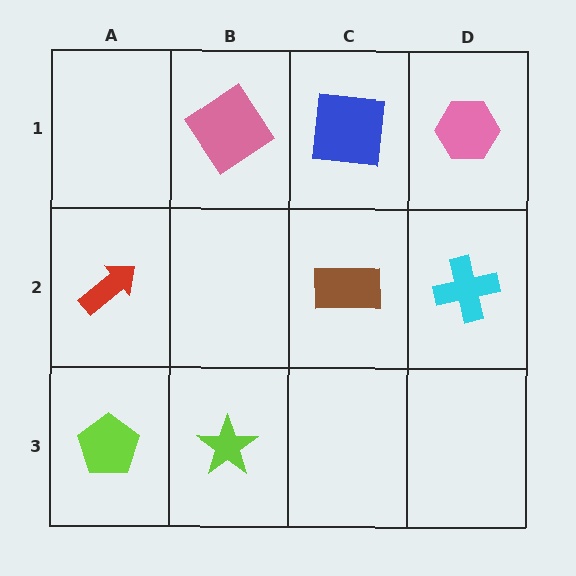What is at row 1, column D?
A pink hexagon.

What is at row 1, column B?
A pink diamond.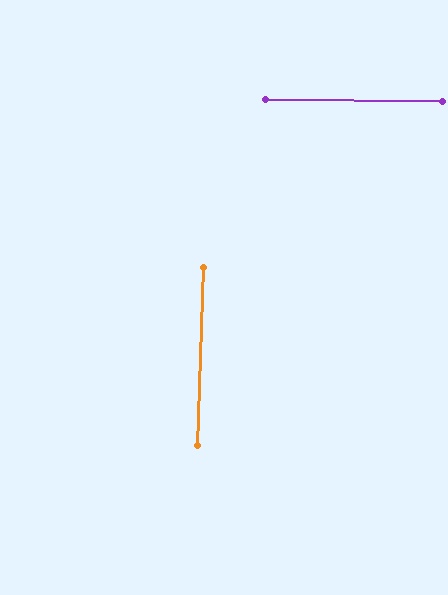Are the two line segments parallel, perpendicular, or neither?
Perpendicular — they meet at approximately 89°.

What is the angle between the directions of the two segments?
Approximately 89 degrees.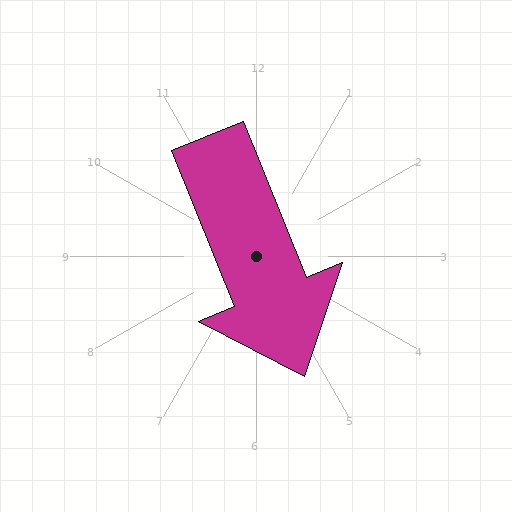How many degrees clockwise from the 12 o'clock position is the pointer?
Approximately 158 degrees.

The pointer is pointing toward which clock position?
Roughly 5 o'clock.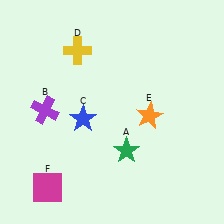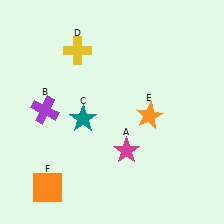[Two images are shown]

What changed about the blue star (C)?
In Image 1, C is blue. In Image 2, it changed to teal.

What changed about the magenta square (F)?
In Image 1, F is magenta. In Image 2, it changed to orange.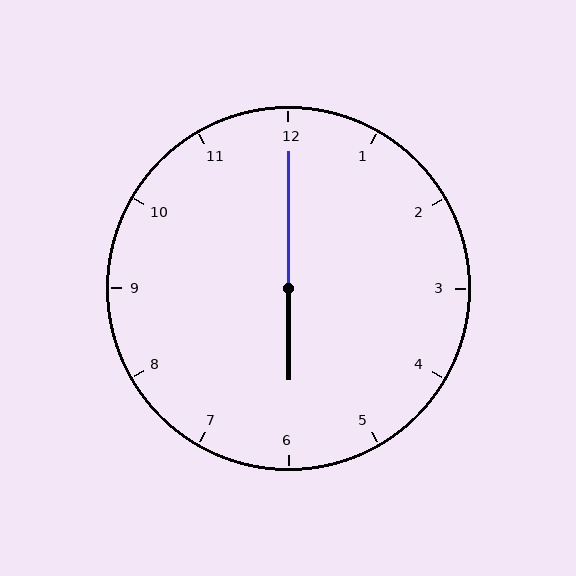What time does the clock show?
6:00.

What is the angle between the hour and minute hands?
Approximately 180 degrees.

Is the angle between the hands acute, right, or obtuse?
It is obtuse.